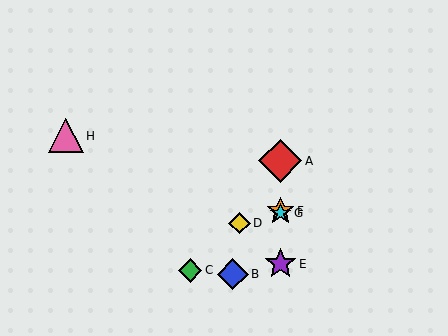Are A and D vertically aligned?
No, A is at x≈280 and D is at x≈240.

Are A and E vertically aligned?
Yes, both are at x≈280.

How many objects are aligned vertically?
4 objects (A, E, F, G) are aligned vertically.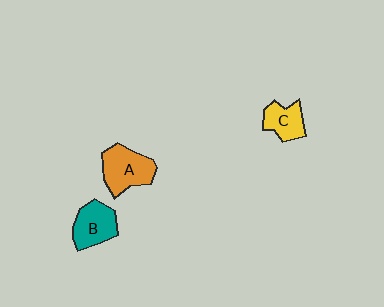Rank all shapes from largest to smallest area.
From largest to smallest: A (orange), B (teal), C (yellow).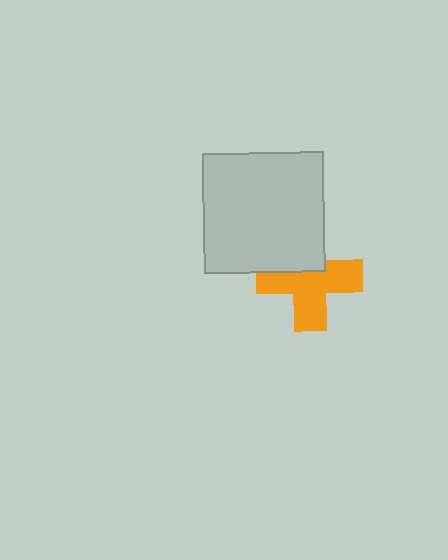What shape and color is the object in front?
The object in front is a light gray square.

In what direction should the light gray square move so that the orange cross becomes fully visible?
The light gray square should move up. That is the shortest direction to clear the overlap and leave the orange cross fully visible.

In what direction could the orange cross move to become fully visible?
The orange cross could move down. That would shift it out from behind the light gray square entirely.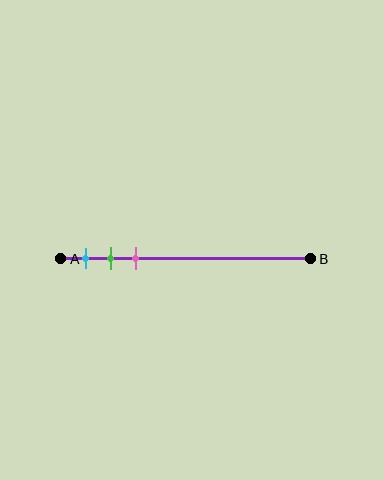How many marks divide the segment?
There are 3 marks dividing the segment.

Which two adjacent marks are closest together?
The green and pink marks are the closest adjacent pair.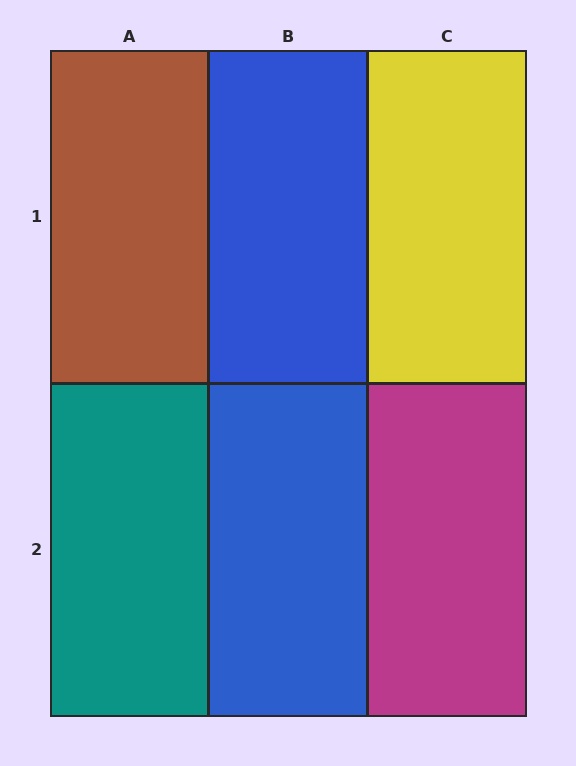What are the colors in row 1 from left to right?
Brown, blue, yellow.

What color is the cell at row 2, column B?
Blue.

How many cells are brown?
1 cell is brown.